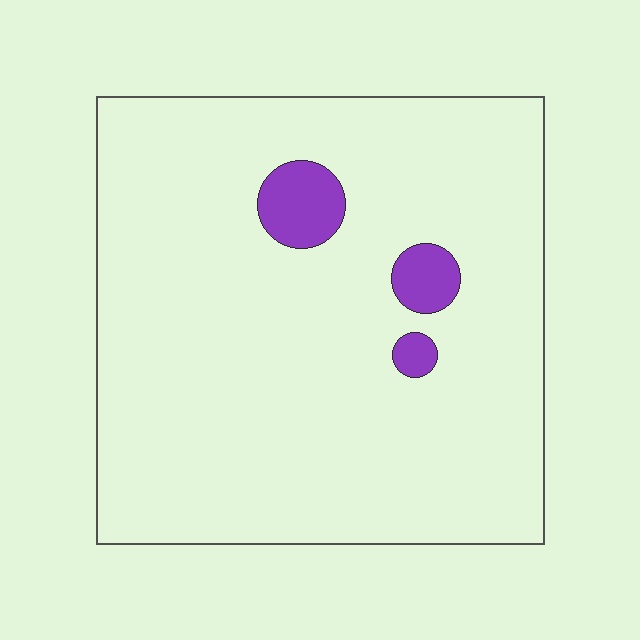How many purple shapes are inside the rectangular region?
3.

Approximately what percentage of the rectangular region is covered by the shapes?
Approximately 5%.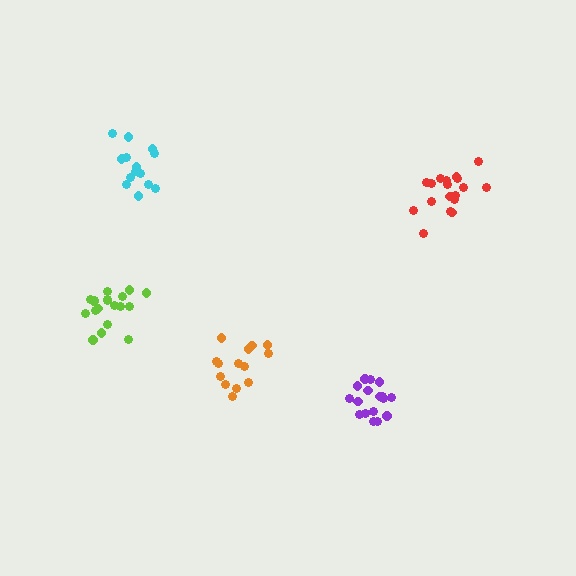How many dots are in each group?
Group 1: 19 dots, Group 2: 14 dots, Group 3: 18 dots, Group 4: 17 dots, Group 5: 14 dots (82 total).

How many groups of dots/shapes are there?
There are 5 groups.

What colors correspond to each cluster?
The clusters are colored: lime, cyan, red, purple, orange.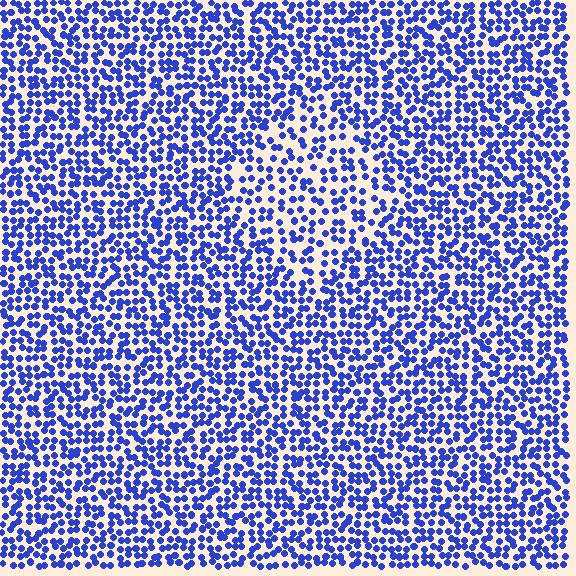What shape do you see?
I see a diamond.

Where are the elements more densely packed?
The elements are more densely packed outside the diamond boundary.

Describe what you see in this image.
The image contains small blue elements arranged at two different densities. A diamond-shaped region is visible where the elements are less densely packed than the surrounding area.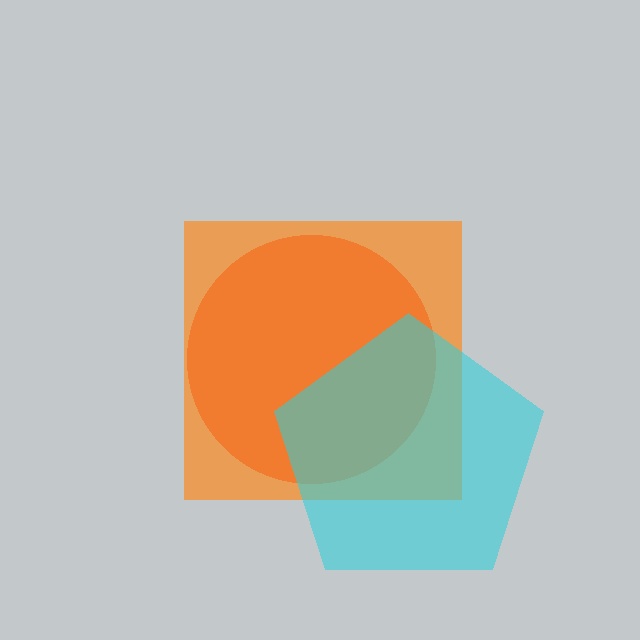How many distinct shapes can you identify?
There are 3 distinct shapes: a red circle, an orange square, a cyan pentagon.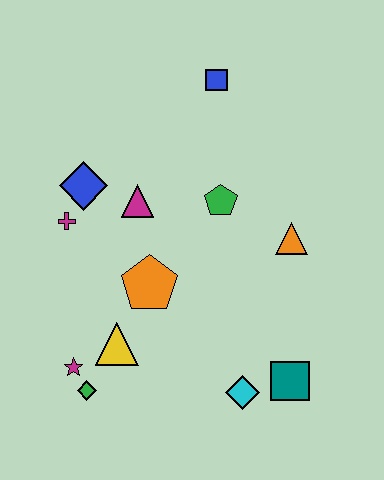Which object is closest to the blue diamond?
The magenta cross is closest to the blue diamond.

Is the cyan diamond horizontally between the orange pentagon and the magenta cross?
No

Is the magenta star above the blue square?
No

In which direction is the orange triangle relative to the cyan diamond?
The orange triangle is above the cyan diamond.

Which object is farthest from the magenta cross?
The teal square is farthest from the magenta cross.